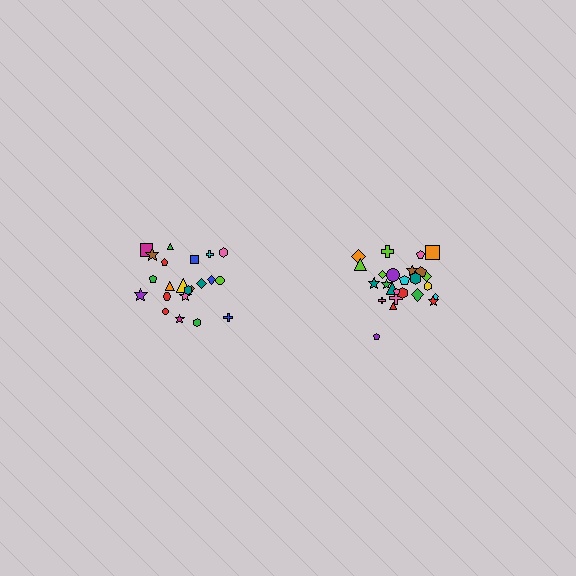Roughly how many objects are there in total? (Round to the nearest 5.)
Roughly 45 objects in total.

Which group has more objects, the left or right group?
The right group.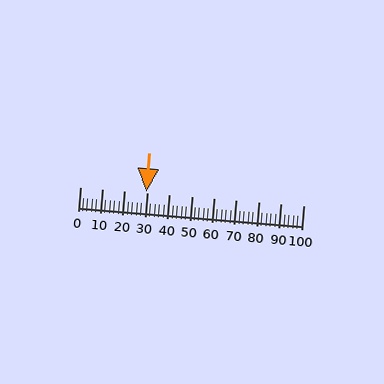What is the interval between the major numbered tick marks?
The major tick marks are spaced 10 units apart.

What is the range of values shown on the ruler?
The ruler shows values from 0 to 100.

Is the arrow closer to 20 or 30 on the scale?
The arrow is closer to 30.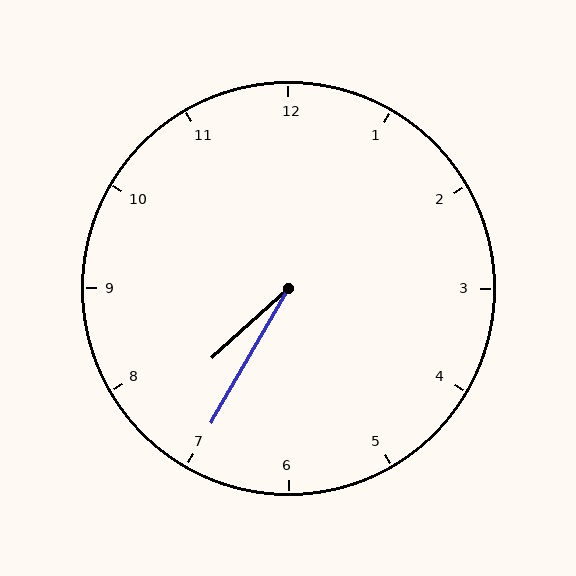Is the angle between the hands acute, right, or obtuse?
It is acute.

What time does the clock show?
7:35.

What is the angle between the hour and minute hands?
Approximately 18 degrees.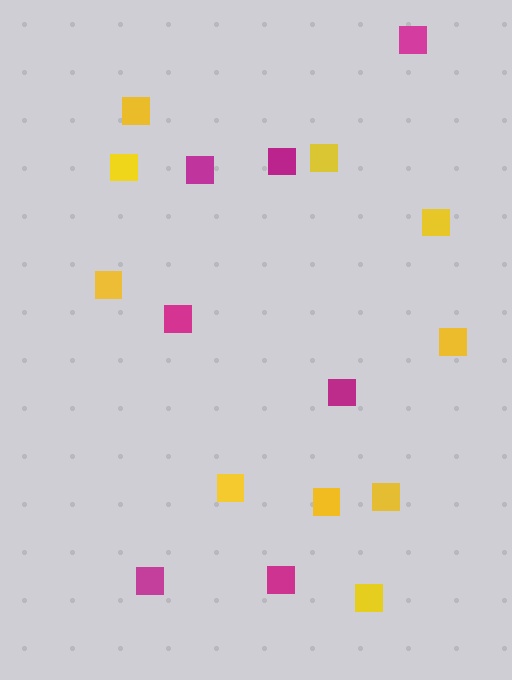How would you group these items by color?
There are 2 groups: one group of magenta squares (7) and one group of yellow squares (10).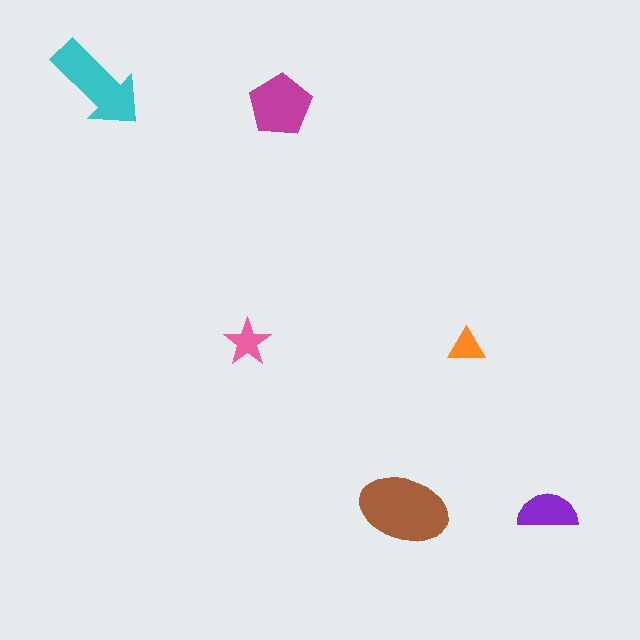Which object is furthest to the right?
The purple semicircle is rightmost.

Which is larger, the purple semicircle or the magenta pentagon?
The magenta pentagon.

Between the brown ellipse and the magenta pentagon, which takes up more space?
The brown ellipse.